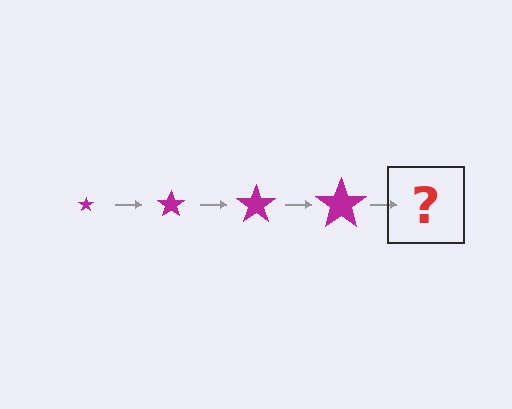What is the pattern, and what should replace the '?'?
The pattern is that the star gets progressively larger each step. The '?' should be a magenta star, larger than the previous one.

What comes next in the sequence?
The next element should be a magenta star, larger than the previous one.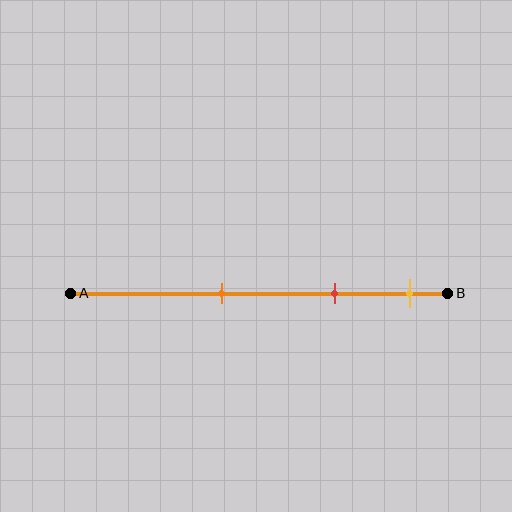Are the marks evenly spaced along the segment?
Yes, the marks are approximately evenly spaced.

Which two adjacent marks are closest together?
The red and yellow marks are the closest adjacent pair.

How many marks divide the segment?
There are 3 marks dividing the segment.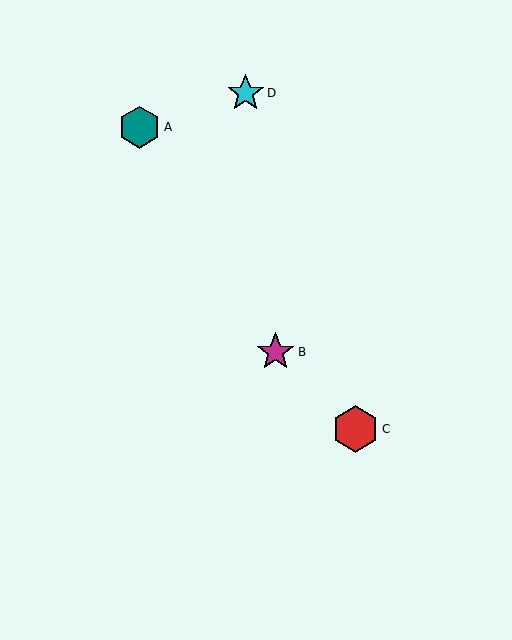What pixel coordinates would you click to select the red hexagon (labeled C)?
Click at (356, 429) to select the red hexagon C.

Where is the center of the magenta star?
The center of the magenta star is at (275, 352).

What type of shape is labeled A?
Shape A is a teal hexagon.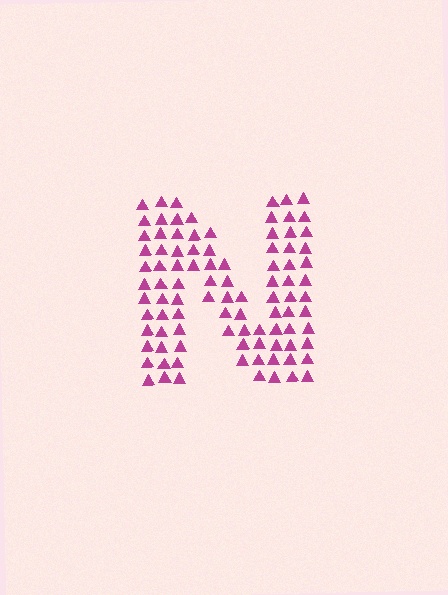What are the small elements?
The small elements are triangles.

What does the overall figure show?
The overall figure shows the letter N.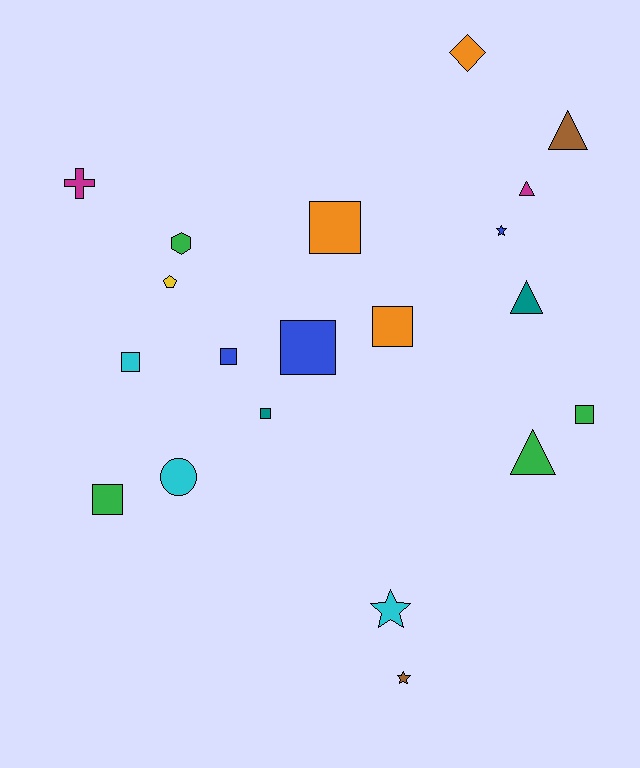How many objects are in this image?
There are 20 objects.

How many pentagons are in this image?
There is 1 pentagon.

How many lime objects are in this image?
There are no lime objects.